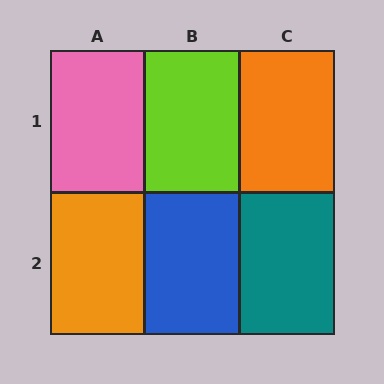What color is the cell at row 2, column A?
Orange.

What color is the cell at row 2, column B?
Blue.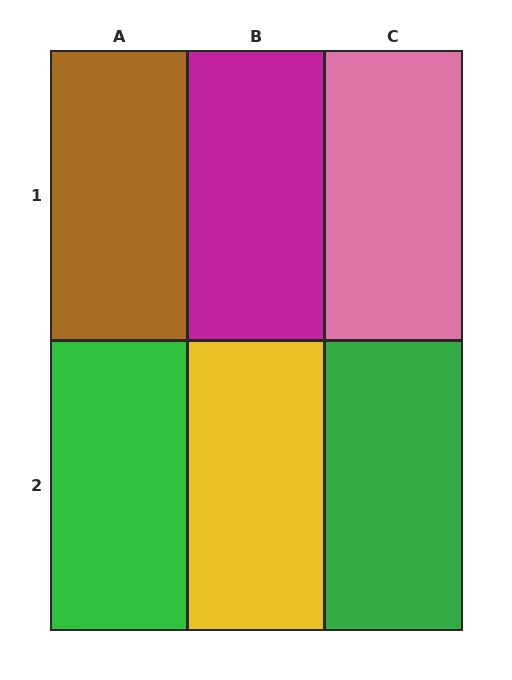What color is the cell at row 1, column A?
Brown.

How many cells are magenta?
1 cell is magenta.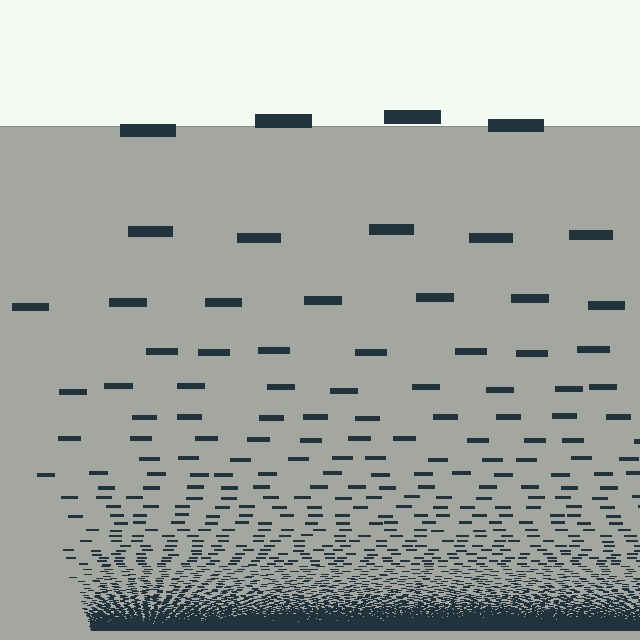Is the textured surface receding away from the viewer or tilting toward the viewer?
The surface appears to tilt toward the viewer. Texture elements get larger and sparser toward the top.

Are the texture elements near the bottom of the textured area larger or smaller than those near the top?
Smaller. The gradient is inverted — elements near the bottom are smaller and denser.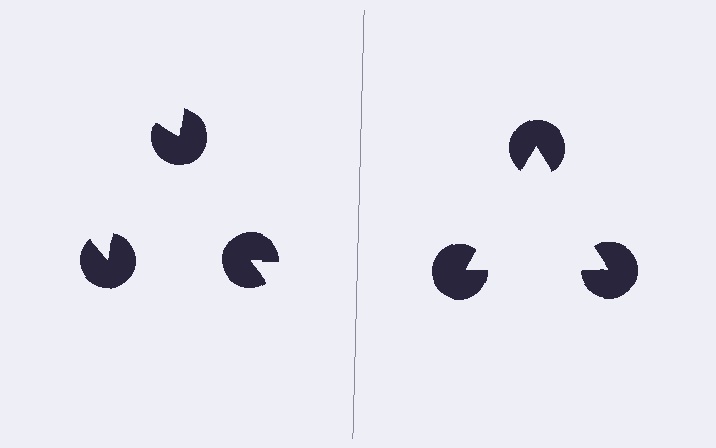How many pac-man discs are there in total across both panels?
6 — 3 on each side.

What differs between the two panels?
The pac-man discs are positioned identically on both sides; only the wedge orientations differ. On the right they align to a triangle; on the left they are misaligned.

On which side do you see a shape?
An illusory triangle appears on the right side. On the left side the wedge cuts are rotated, so no coherent shape forms.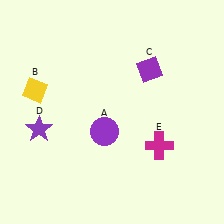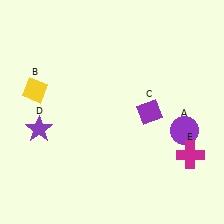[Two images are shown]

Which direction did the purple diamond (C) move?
The purple diamond (C) moved down.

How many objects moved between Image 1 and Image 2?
3 objects moved between the two images.